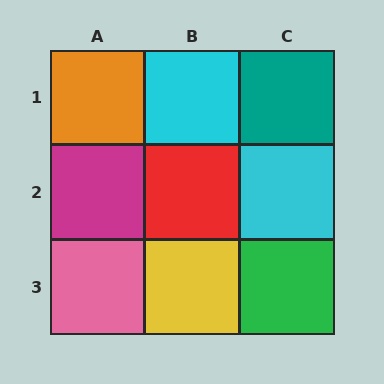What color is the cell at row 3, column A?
Pink.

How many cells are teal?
1 cell is teal.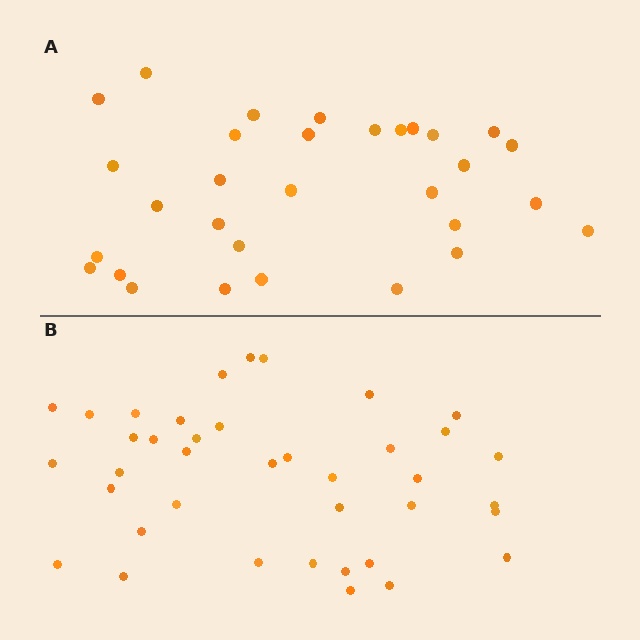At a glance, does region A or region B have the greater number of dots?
Region B (the bottom region) has more dots.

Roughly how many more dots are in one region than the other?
Region B has roughly 8 or so more dots than region A.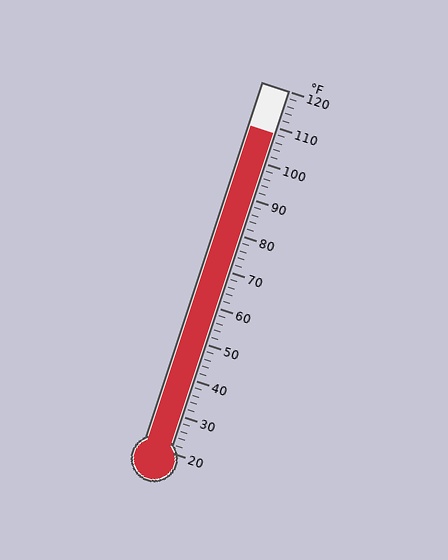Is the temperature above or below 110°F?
The temperature is below 110°F.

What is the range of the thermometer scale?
The thermometer scale ranges from 20°F to 120°F.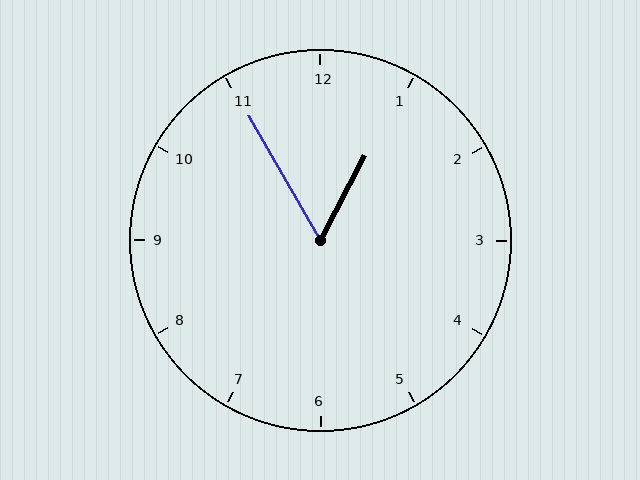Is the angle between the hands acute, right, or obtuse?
It is acute.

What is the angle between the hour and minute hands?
Approximately 58 degrees.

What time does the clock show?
12:55.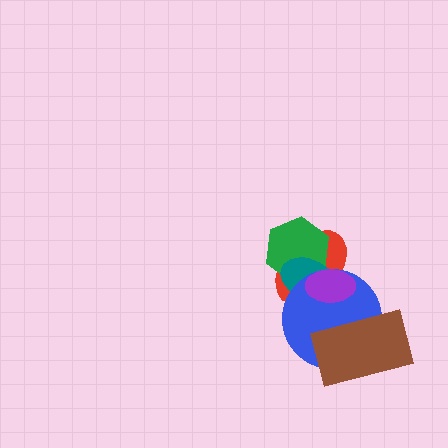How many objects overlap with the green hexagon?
3 objects overlap with the green hexagon.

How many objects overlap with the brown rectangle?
1 object overlaps with the brown rectangle.